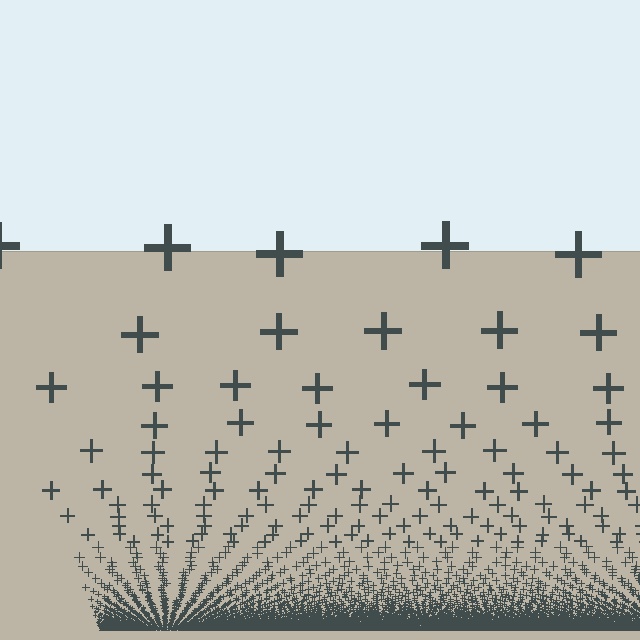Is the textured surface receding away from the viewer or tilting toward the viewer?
The surface appears to tilt toward the viewer. Texture elements get larger and sparser toward the top.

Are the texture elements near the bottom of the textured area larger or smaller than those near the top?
Smaller. The gradient is inverted — elements near the bottom are smaller and denser.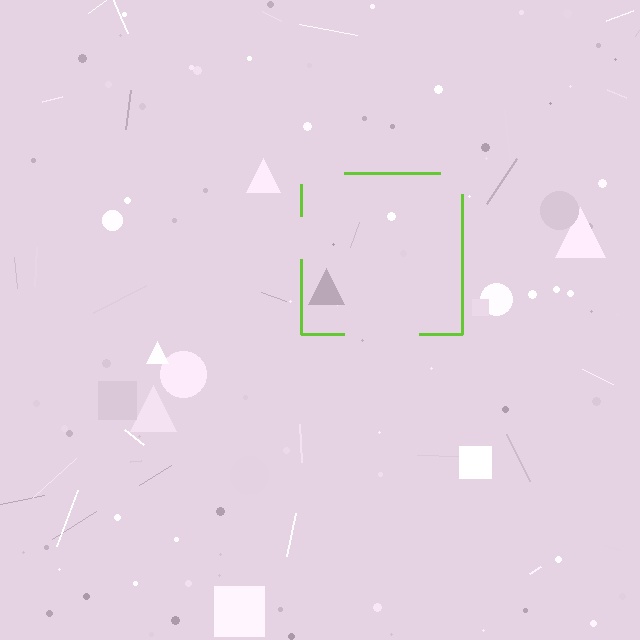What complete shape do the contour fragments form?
The contour fragments form a square.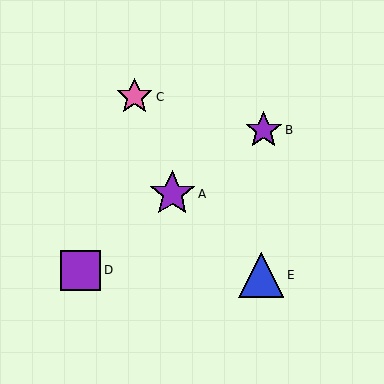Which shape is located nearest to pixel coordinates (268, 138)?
The purple star (labeled B) at (264, 130) is nearest to that location.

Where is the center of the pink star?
The center of the pink star is at (134, 97).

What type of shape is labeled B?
Shape B is a purple star.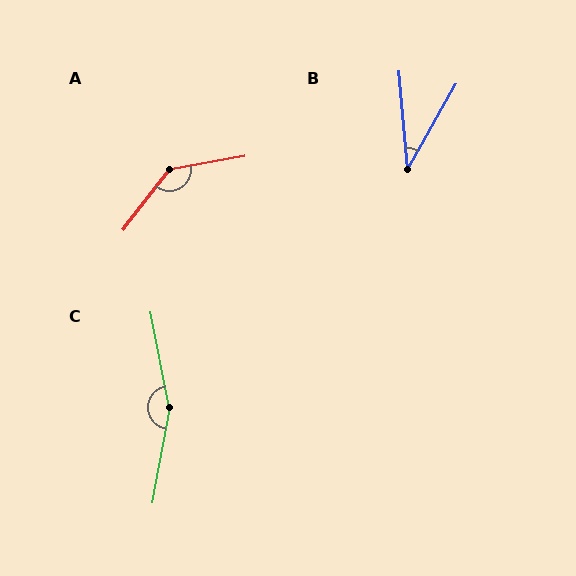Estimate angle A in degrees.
Approximately 137 degrees.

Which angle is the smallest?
B, at approximately 34 degrees.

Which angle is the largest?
C, at approximately 159 degrees.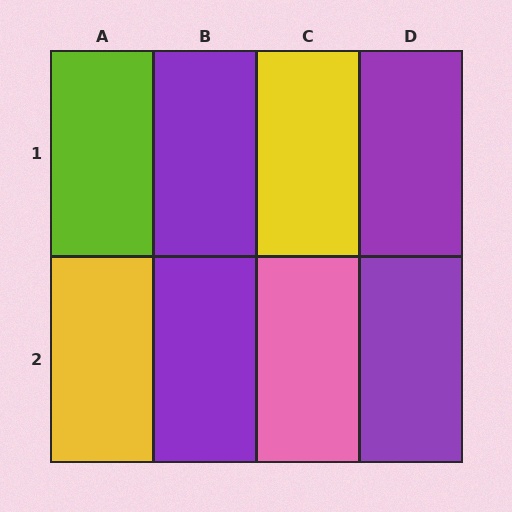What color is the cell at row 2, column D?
Purple.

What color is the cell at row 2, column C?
Pink.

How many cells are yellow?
2 cells are yellow.